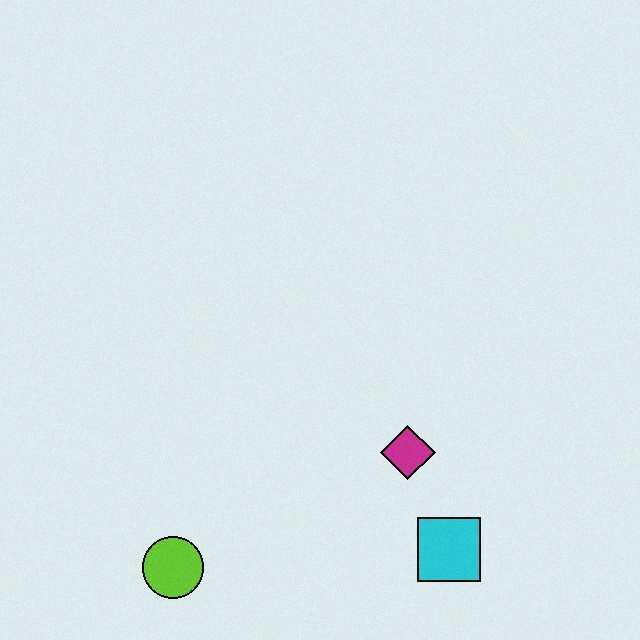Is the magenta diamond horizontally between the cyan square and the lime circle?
Yes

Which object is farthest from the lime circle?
The cyan square is farthest from the lime circle.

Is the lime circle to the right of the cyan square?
No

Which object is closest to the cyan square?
The magenta diamond is closest to the cyan square.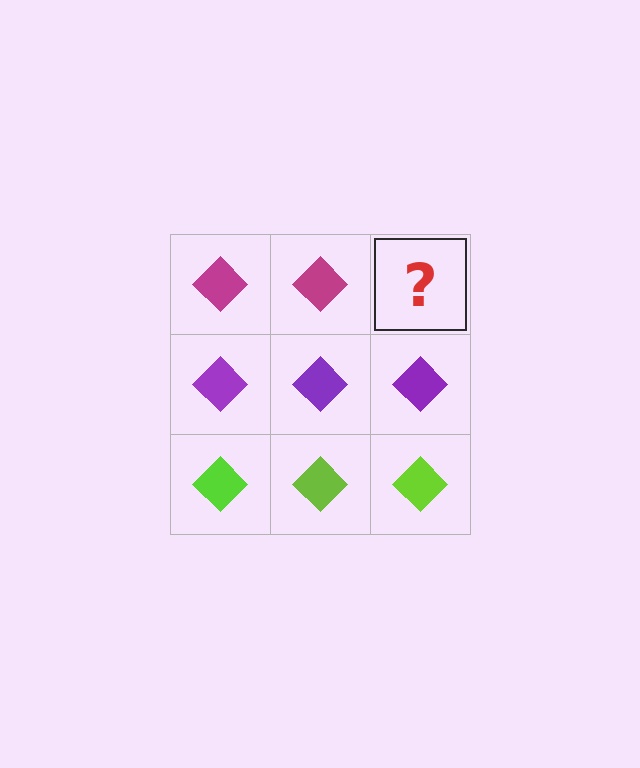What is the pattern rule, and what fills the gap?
The rule is that each row has a consistent color. The gap should be filled with a magenta diamond.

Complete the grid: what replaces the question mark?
The question mark should be replaced with a magenta diamond.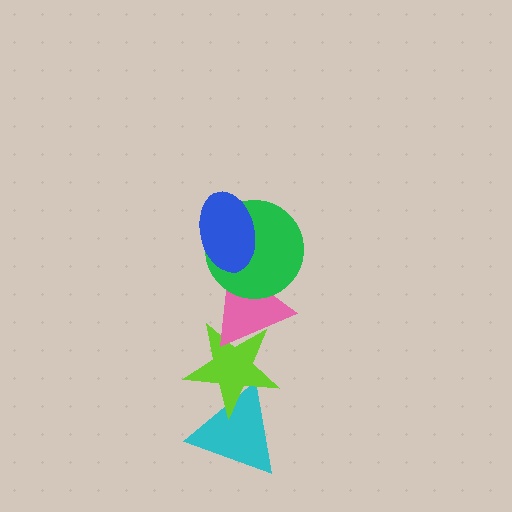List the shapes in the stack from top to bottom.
From top to bottom: the blue ellipse, the green circle, the pink triangle, the lime star, the cyan triangle.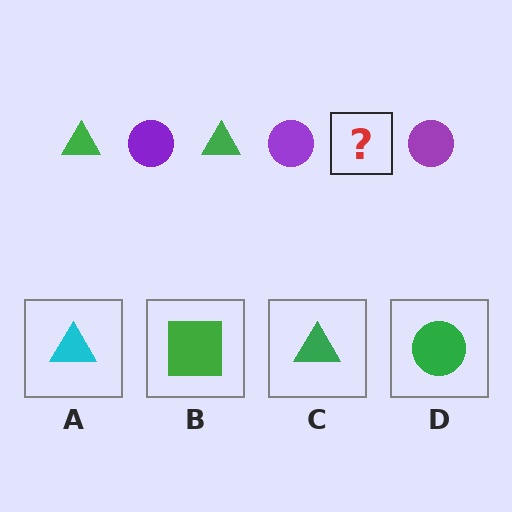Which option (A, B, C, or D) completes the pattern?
C.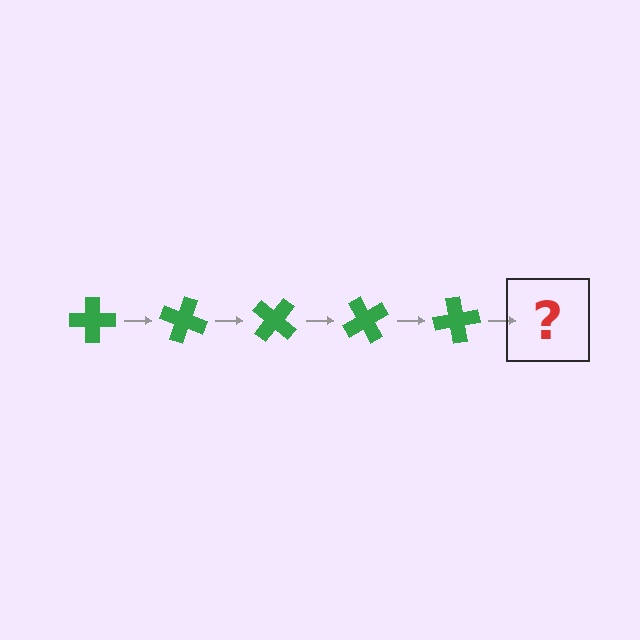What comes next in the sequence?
The next element should be a green cross rotated 100 degrees.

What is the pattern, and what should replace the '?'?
The pattern is that the cross rotates 20 degrees each step. The '?' should be a green cross rotated 100 degrees.